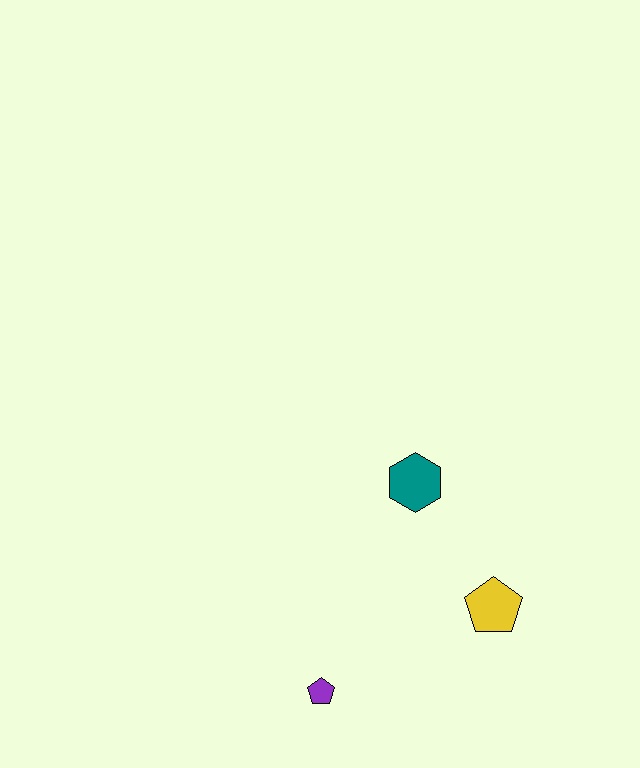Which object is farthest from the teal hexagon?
The purple pentagon is farthest from the teal hexagon.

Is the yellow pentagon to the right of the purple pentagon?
Yes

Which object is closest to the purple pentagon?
The yellow pentagon is closest to the purple pentagon.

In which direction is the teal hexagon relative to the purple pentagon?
The teal hexagon is above the purple pentagon.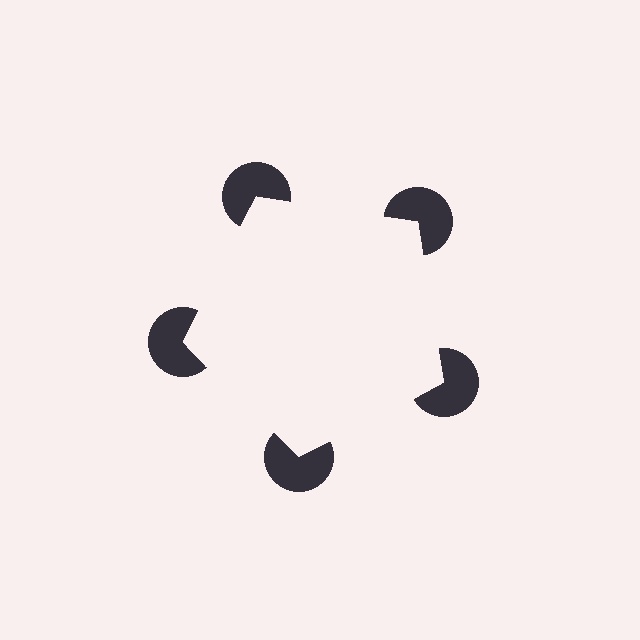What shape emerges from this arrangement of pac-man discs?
An illusory pentagon — its edges are inferred from the aligned wedge cuts in the pac-man discs, not physically drawn.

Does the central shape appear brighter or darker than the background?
It typically appears slightly brighter than the background, even though no actual brightness change is drawn.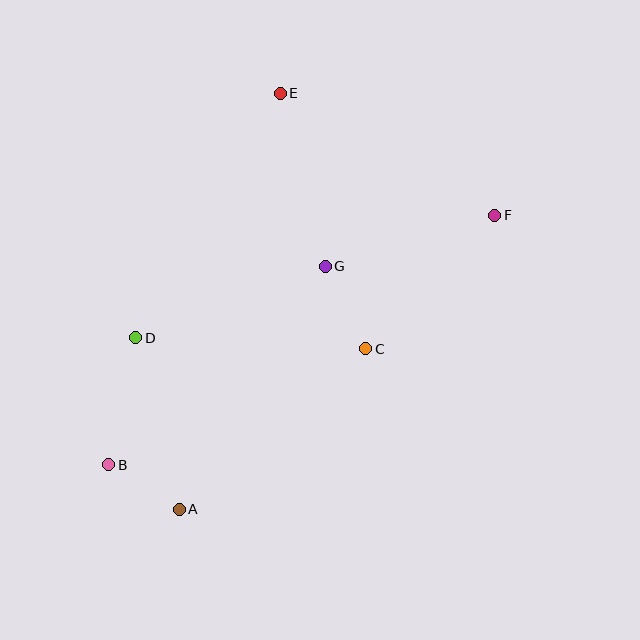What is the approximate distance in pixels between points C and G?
The distance between C and G is approximately 92 pixels.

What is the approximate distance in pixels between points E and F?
The distance between E and F is approximately 247 pixels.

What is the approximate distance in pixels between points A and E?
The distance between A and E is approximately 429 pixels.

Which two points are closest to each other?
Points A and B are closest to each other.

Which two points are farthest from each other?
Points B and F are farthest from each other.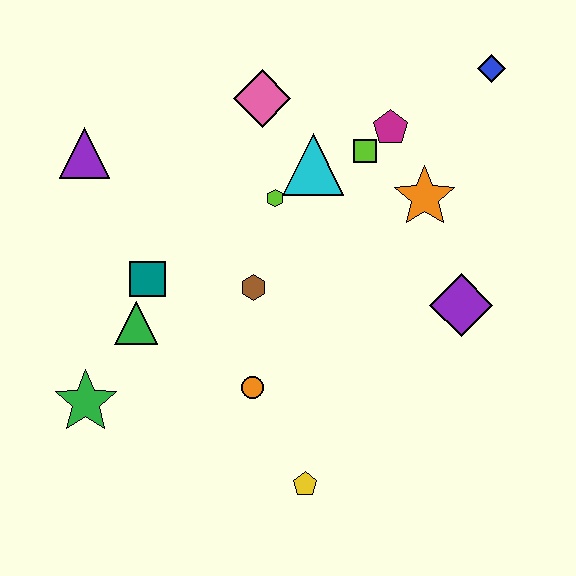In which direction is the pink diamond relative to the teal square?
The pink diamond is above the teal square.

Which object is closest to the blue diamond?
The magenta pentagon is closest to the blue diamond.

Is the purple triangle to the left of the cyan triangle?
Yes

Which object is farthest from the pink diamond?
The yellow pentagon is farthest from the pink diamond.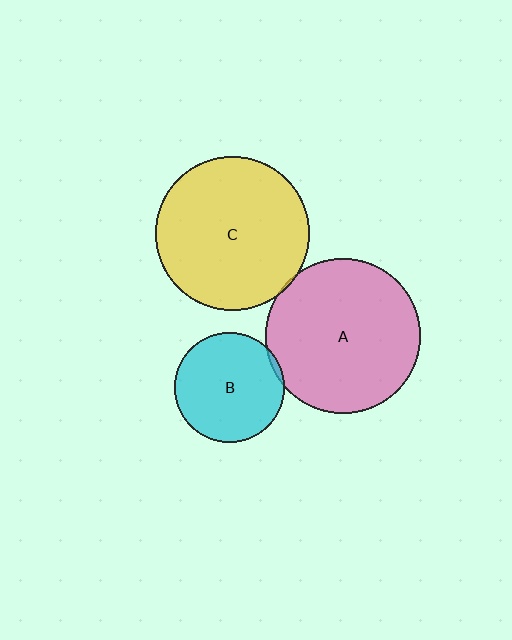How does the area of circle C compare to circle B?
Approximately 2.0 times.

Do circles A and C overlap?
Yes.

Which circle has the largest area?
Circle A (pink).